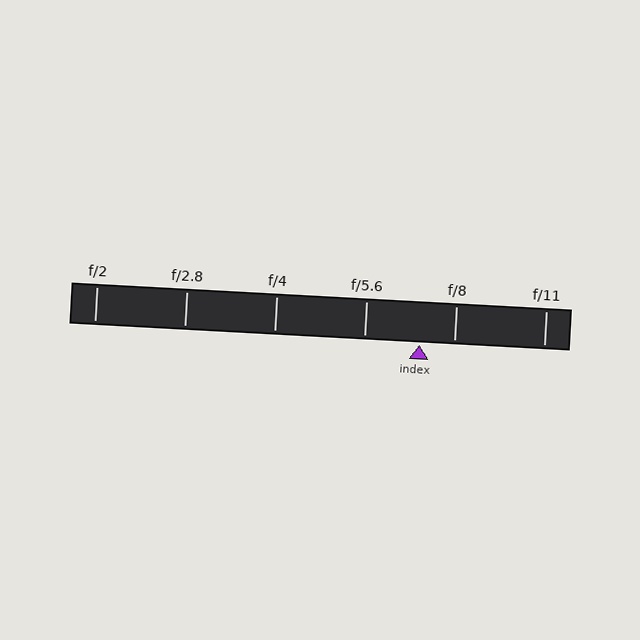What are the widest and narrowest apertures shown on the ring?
The widest aperture shown is f/2 and the narrowest is f/11.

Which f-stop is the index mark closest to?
The index mark is closest to f/8.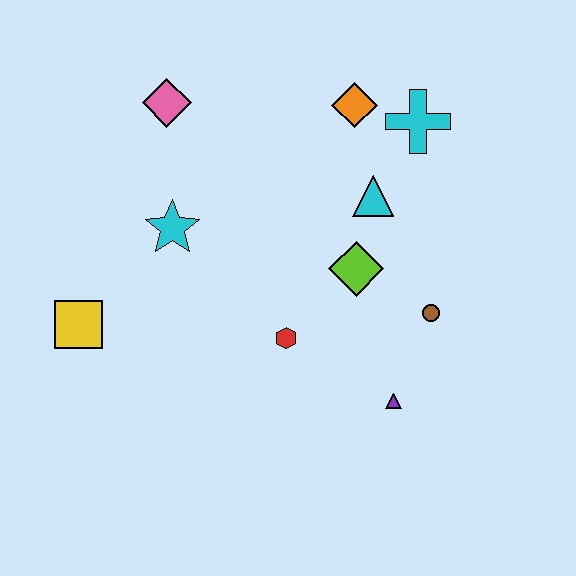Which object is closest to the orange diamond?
The cyan cross is closest to the orange diamond.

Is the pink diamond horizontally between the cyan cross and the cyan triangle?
No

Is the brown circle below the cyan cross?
Yes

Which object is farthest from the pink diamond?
The purple triangle is farthest from the pink diamond.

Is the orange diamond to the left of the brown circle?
Yes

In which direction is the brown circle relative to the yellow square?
The brown circle is to the right of the yellow square.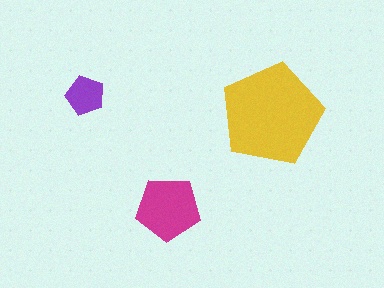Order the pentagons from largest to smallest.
the yellow one, the magenta one, the purple one.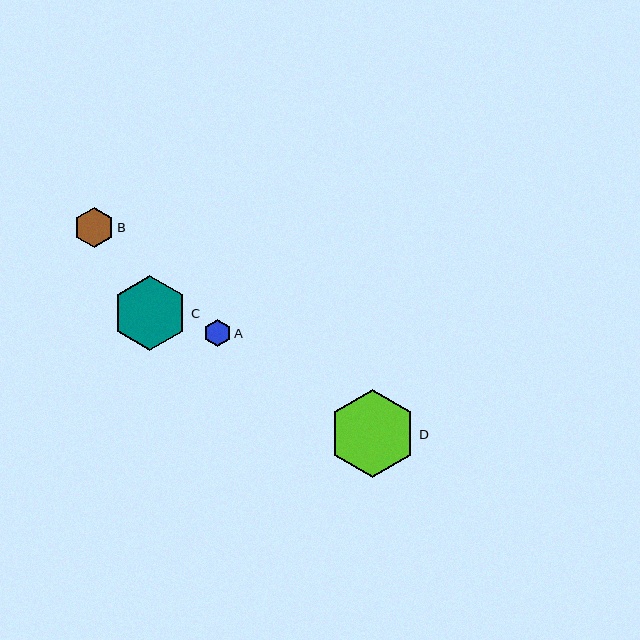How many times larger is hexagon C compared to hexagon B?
Hexagon C is approximately 1.9 times the size of hexagon B.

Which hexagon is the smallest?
Hexagon A is the smallest with a size of approximately 27 pixels.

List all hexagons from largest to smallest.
From largest to smallest: D, C, B, A.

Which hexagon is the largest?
Hexagon D is the largest with a size of approximately 88 pixels.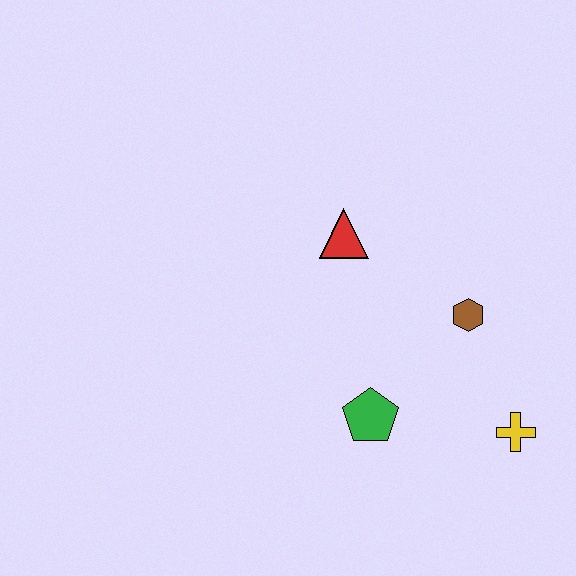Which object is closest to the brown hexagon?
The yellow cross is closest to the brown hexagon.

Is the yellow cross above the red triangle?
No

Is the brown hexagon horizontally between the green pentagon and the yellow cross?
Yes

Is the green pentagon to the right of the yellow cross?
No